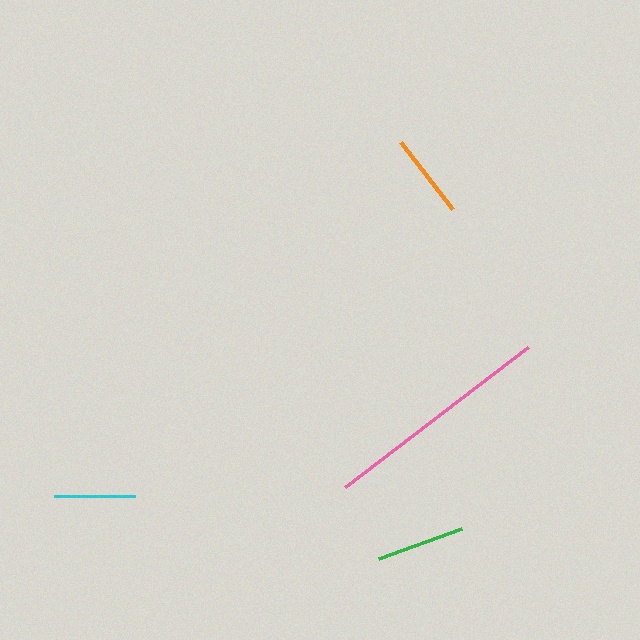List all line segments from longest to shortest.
From longest to shortest: pink, green, orange, cyan.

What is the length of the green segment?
The green segment is approximately 89 pixels long.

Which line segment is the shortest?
The cyan line is the shortest at approximately 82 pixels.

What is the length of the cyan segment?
The cyan segment is approximately 82 pixels long.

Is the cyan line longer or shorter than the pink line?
The pink line is longer than the cyan line.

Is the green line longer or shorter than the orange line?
The green line is longer than the orange line.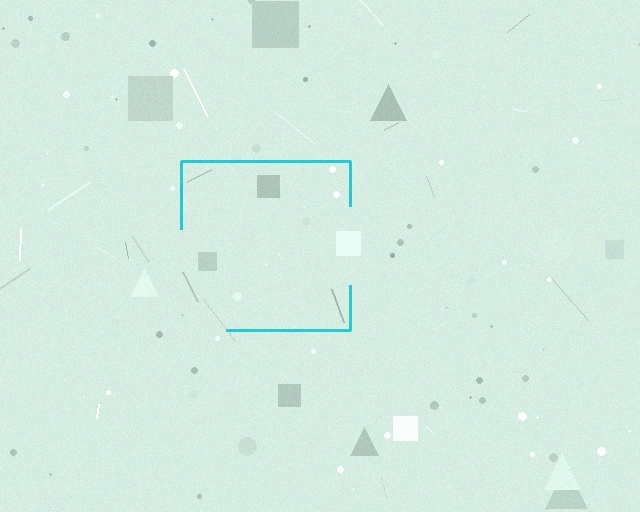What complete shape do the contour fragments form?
The contour fragments form a square.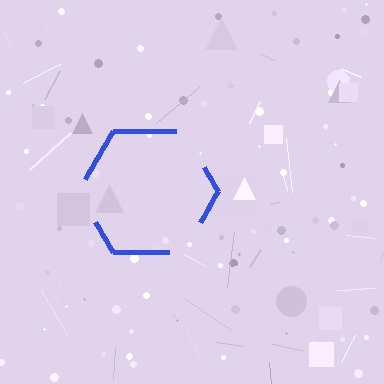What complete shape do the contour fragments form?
The contour fragments form a hexagon.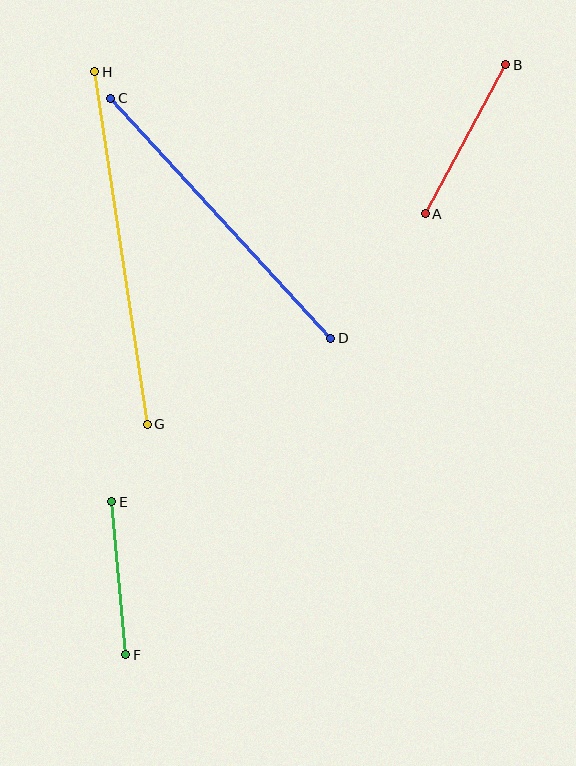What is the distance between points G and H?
The distance is approximately 356 pixels.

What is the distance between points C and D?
The distance is approximately 326 pixels.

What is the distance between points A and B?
The distance is approximately 169 pixels.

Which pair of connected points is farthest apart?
Points G and H are farthest apart.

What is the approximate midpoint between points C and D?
The midpoint is at approximately (221, 218) pixels.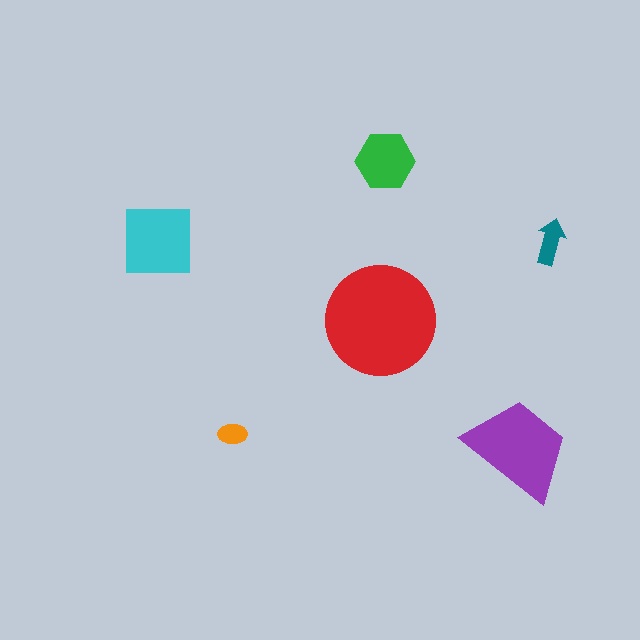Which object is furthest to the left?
The cyan square is leftmost.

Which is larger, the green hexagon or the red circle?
The red circle.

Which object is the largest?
The red circle.